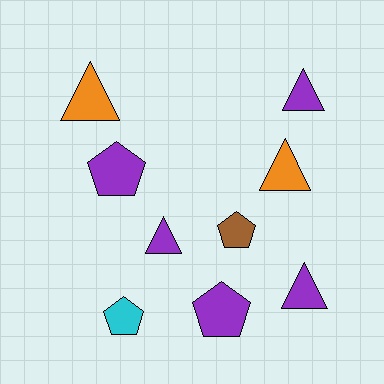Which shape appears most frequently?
Triangle, with 5 objects.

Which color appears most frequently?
Purple, with 5 objects.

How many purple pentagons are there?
There are 2 purple pentagons.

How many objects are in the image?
There are 9 objects.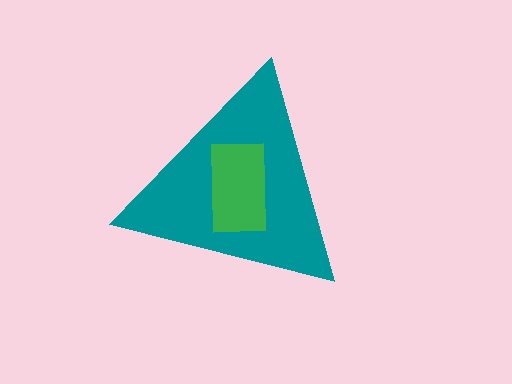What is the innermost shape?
The green rectangle.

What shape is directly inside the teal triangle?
The green rectangle.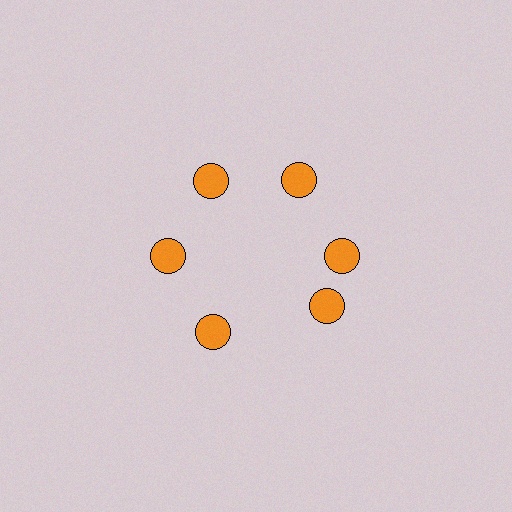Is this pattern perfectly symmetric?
No. The 6 orange circles are arranged in a ring, but one element near the 5 o'clock position is rotated out of alignment along the ring, breaking the 6-fold rotational symmetry.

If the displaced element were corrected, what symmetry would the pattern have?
It would have 6-fold rotational symmetry — the pattern would map onto itself every 60 degrees.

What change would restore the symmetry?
The symmetry would be restored by rotating it back into even spacing with its neighbors so that all 6 circles sit at equal angles and equal distance from the center.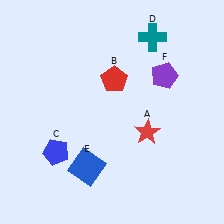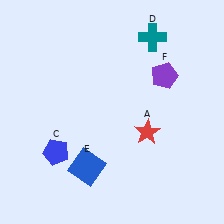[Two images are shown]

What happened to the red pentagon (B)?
The red pentagon (B) was removed in Image 2. It was in the top-right area of Image 1.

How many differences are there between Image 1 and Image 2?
There is 1 difference between the two images.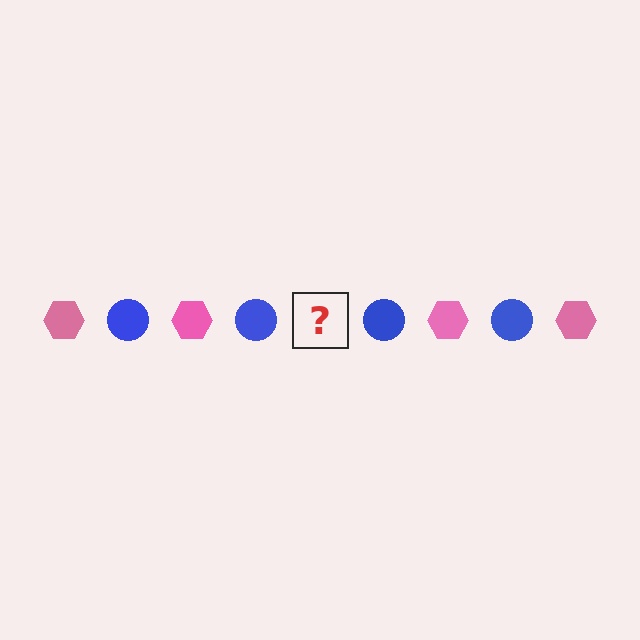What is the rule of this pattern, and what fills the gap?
The rule is that the pattern alternates between pink hexagon and blue circle. The gap should be filled with a pink hexagon.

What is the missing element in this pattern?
The missing element is a pink hexagon.